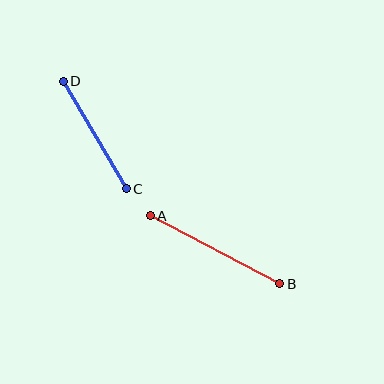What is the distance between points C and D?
The distance is approximately 125 pixels.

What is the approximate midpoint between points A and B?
The midpoint is at approximately (215, 250) pixels.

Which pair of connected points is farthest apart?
Points A and B are farthest apart.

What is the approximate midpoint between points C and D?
The midpoint is at approximately (95, 135) pixels.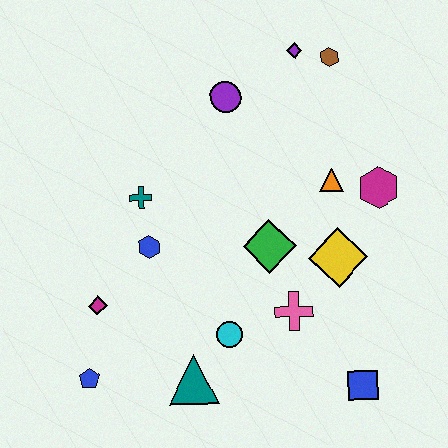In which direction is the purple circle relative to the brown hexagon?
The purple circle is to the left of the brown hexagon.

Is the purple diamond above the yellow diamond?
Yes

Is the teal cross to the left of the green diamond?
Yes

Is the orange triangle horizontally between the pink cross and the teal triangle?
No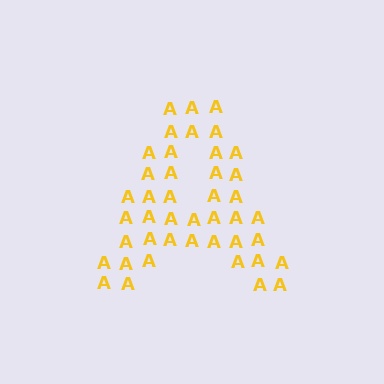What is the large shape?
The large shape is the letter A.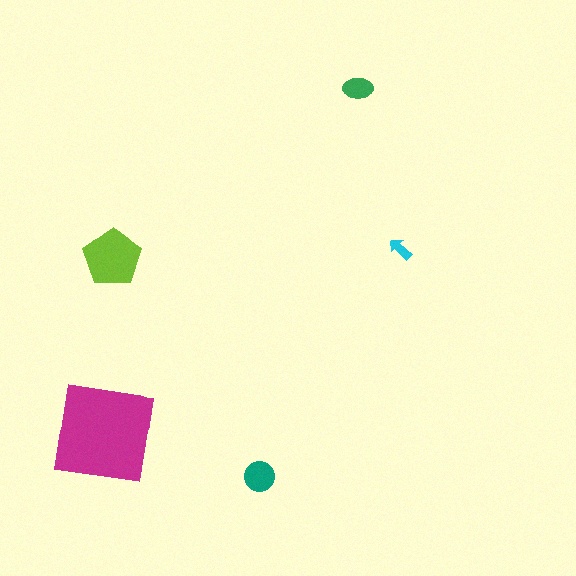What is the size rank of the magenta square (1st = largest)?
1st.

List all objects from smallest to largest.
The cyan arrow, the green ellipse, the teal circle, the lime pentagon, the magenta square.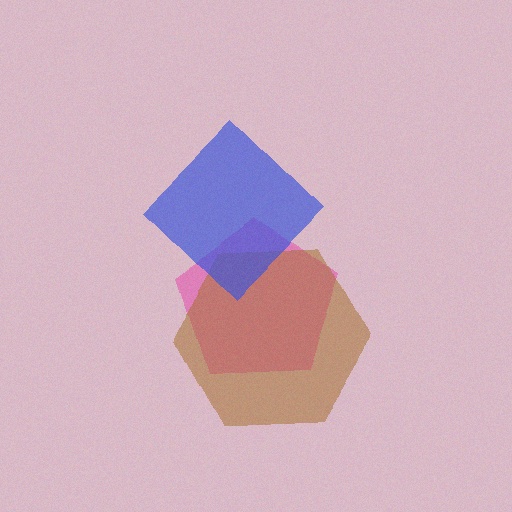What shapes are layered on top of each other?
The layered shapes are: a pink pentagon, a brown hexagon, a blue diamond.